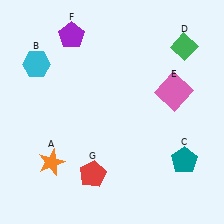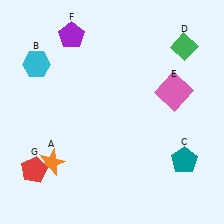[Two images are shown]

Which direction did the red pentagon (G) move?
The red pentagon (G) moved left.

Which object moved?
The red pentagon (G) moved left.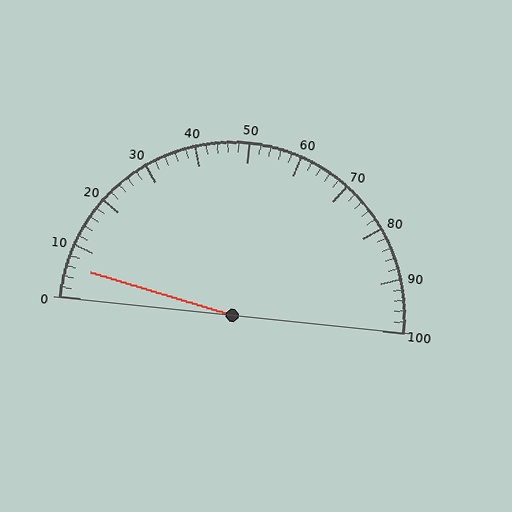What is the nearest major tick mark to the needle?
The nearest major tick mark is 10.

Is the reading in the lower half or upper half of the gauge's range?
The reading is in the lower half of the range (0 to 100).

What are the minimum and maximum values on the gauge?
The gauge ranges from 0 to 100.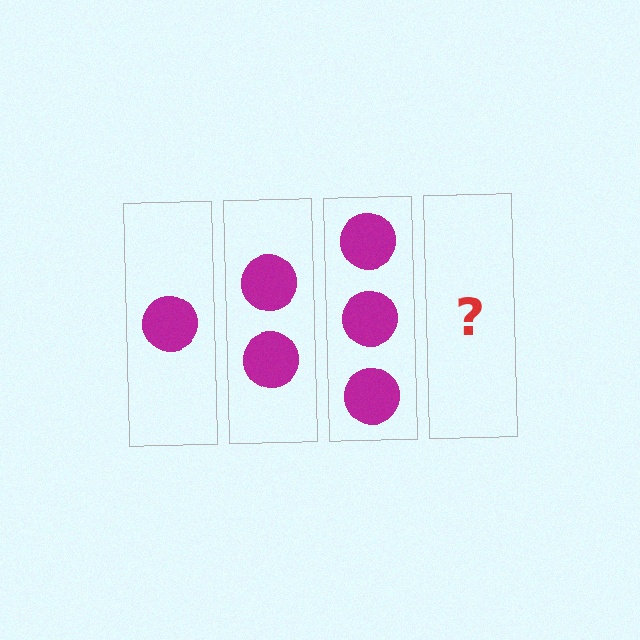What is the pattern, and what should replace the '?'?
The pattern is that each step adds one more circle. The '?' should be 4 circles.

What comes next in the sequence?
The next element should be 4 circles.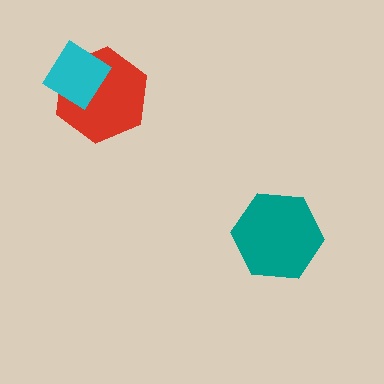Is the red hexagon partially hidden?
Yes, it is partially covered by another shape.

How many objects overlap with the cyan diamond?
1 object overlaps with the cyan diamond.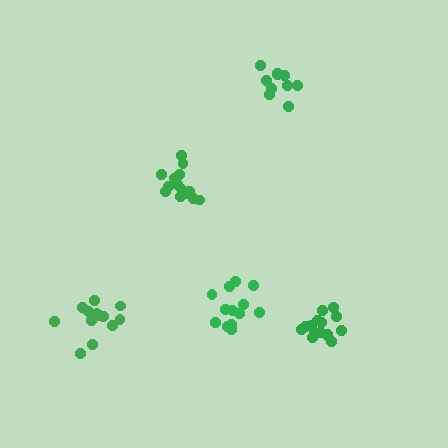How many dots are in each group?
Group 1: 13 dots, Group 2: 13 dots, Group 3: 14 dots, Group 4: 11 dots, Group 5: 16 dots (67 total).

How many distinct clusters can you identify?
There are 5 distinct clusters.